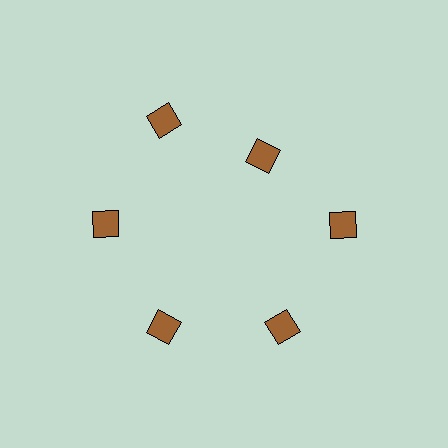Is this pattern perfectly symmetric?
No. The 6 brown diamonds are arranged in a ring, but one element near the 1 o'clock position is pulled inward toward the center, breaking the 6-fold rotational symmetry.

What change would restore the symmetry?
The symmetry would be restored by moving it outward, back onto the ring so that all 6 diamonds sit at equal angles and equal distance from the center.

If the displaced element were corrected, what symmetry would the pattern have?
It would have 6-fold rotational symmetry — the pattern would map onto itself every 60 degrees.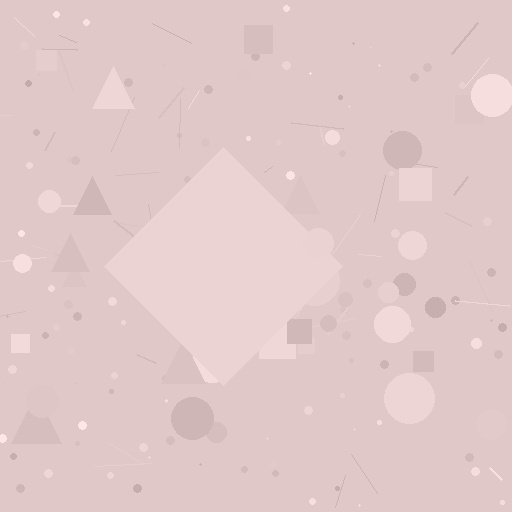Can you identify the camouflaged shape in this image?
The camouflaged shape is a diamond.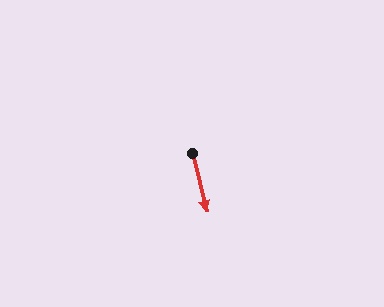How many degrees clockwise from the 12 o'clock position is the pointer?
Approximately 166 degrees.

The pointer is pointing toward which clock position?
Roughly 6 o'clock.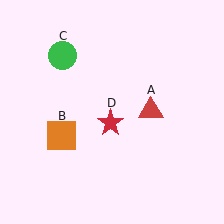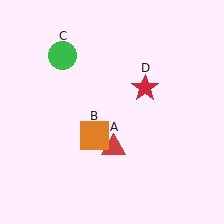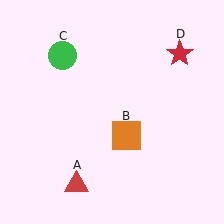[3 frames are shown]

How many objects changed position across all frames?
3 objects changed position: red triangle (object A), orange square (object B), red star (object D).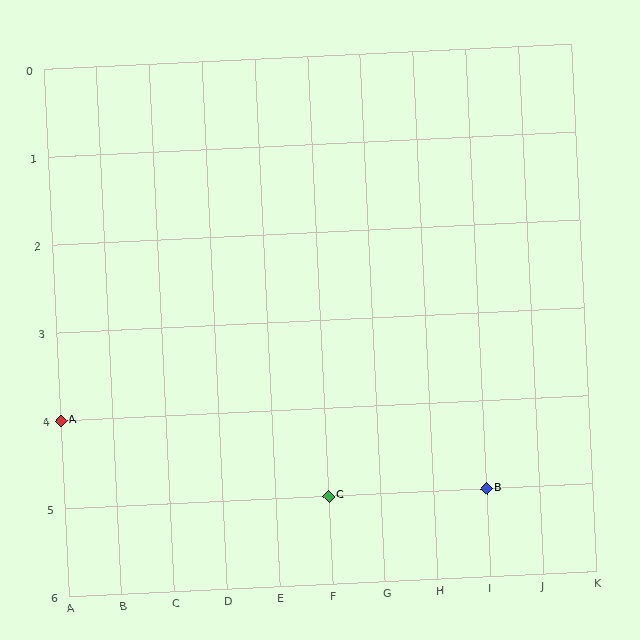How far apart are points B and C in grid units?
Points B and C are 3 columns apart.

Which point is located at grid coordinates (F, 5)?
Point C is at (F, 5).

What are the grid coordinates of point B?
Point B is at grid coordinates (I, 5).